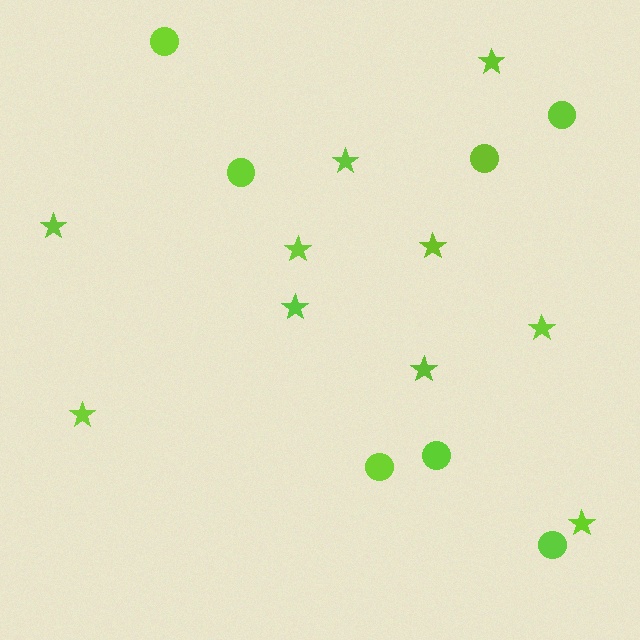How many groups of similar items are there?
There are 2 groups: one group of circles (7) and one group of stars (10).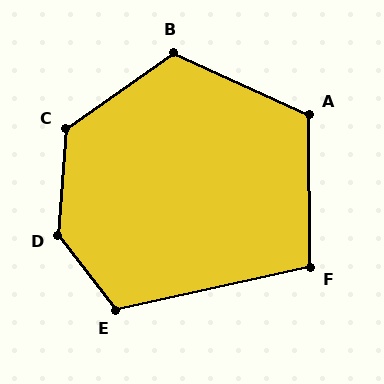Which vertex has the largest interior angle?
D, at approximately 138 degrees.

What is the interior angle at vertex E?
Approximately 115 degrees (obtuse).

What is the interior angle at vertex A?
Approximately 115 degrees (obtuse).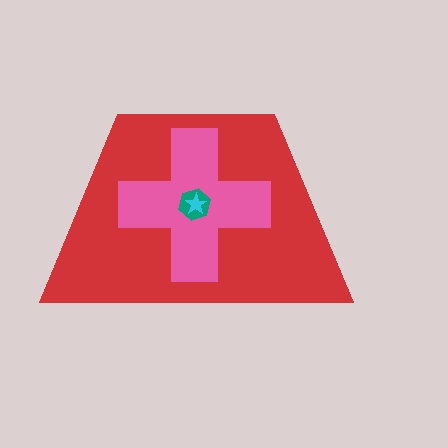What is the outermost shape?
The red trapezoid.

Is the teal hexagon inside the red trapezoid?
Yes.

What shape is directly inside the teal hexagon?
The cyan star.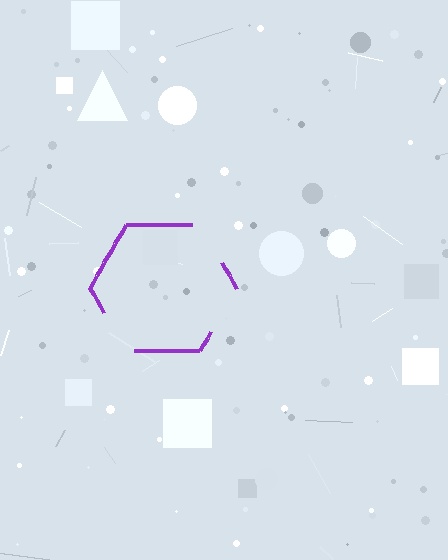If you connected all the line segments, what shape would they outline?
They would outline a hexagon.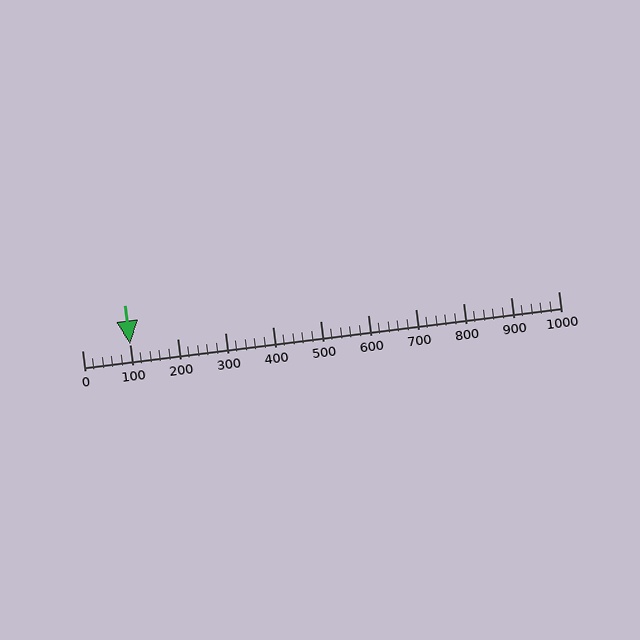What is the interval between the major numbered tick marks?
The major tick marks are spaced 100 units apart.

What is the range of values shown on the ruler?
The ruler shows values from 0 to 1000.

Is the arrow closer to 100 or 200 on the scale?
The arrow is closer to 100.